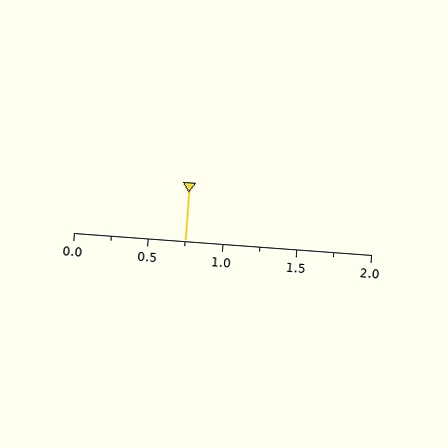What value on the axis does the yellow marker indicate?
The marker indicates approximately 0.75.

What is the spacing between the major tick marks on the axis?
The major ticks are spaced 0.5 apart.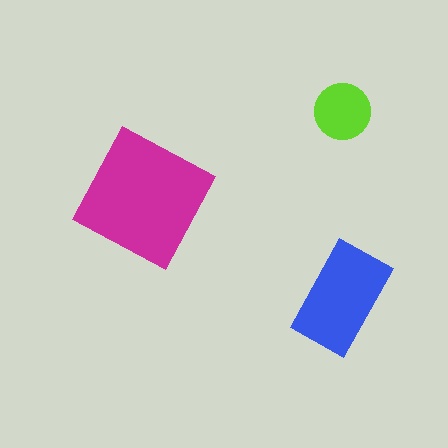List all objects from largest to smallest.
The magenta square, the blue rectangle, the lime circle.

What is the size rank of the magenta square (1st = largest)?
1st.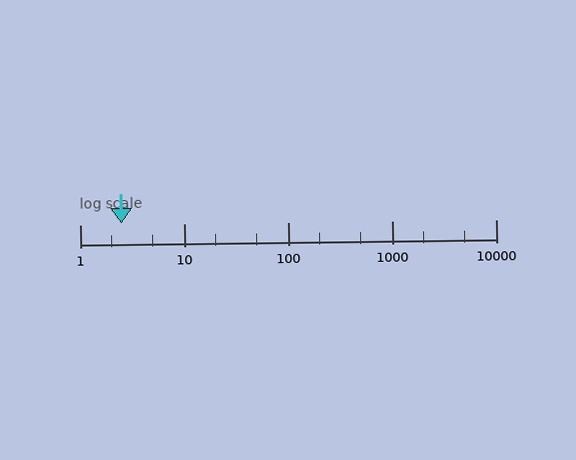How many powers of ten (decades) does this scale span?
The scale spans 4 decades, from 1 to 10000.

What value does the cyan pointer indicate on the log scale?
The pointer indicates approximately 2.5.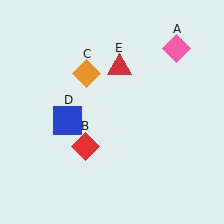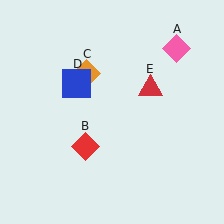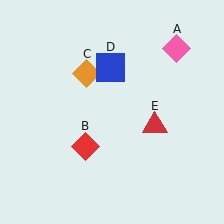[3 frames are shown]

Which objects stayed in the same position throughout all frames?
Pink diamond (object A) and red diamond (object B) and orange diamond (object C) remained stationary.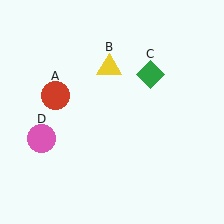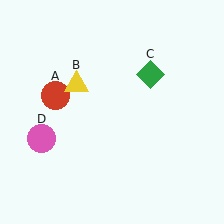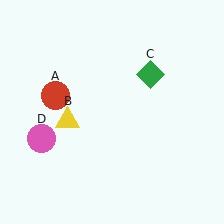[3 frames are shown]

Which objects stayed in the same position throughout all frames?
Red circle (object A) and green diamond (object C) and pink circle (object D) remained stationary.